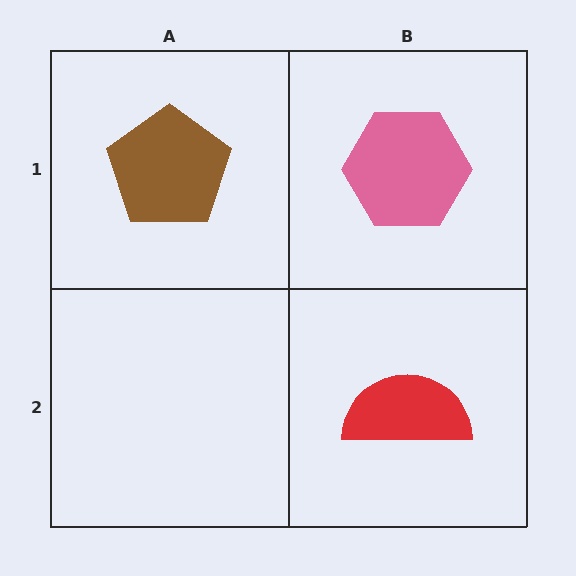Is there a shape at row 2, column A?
No, that cell is empty.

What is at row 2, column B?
A red semicircle.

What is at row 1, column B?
A pink hexagon.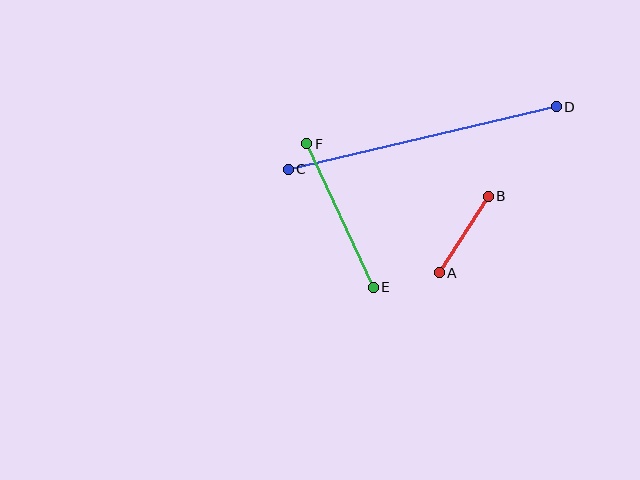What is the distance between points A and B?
The distance is approximately 91 pixels.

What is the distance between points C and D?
The distance is approximately 275 pixels.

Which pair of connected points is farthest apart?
Points C and D are farthest apart.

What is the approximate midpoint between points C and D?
The midpoint is at approximately (422, 138) pixels.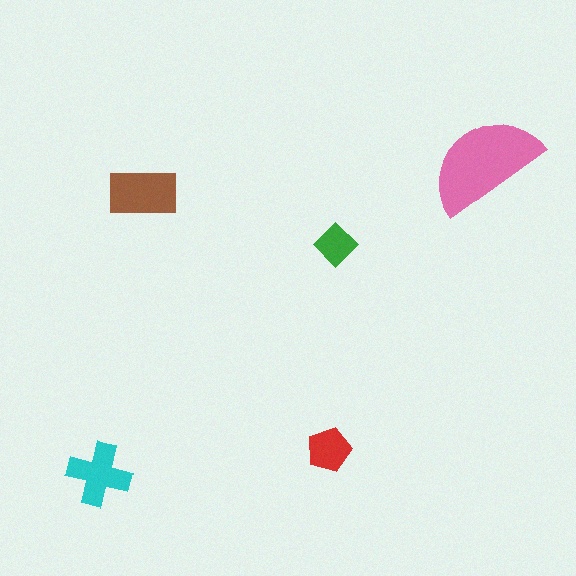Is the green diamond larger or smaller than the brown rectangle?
Smaller.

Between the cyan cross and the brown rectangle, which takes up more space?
The brown rectangle.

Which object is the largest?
The pink semicircle.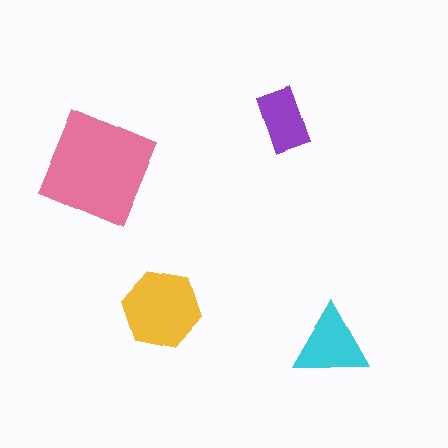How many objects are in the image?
There are 4 objects in the image.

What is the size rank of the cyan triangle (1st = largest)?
3rd.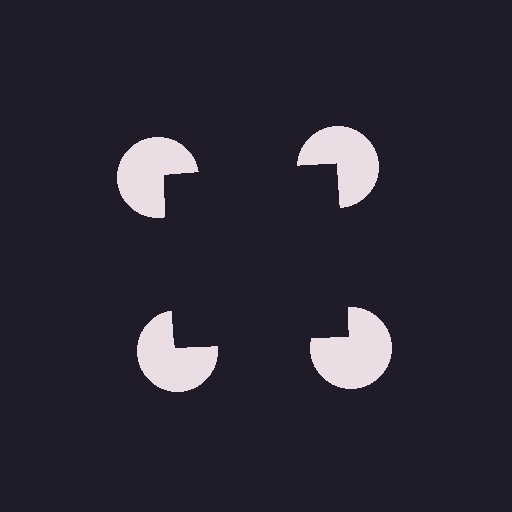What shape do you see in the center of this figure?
An illusory square — its edges are inferred from the aligned wedge cuts in the pac-man discs, not physically drawn.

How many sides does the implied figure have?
4 sides.